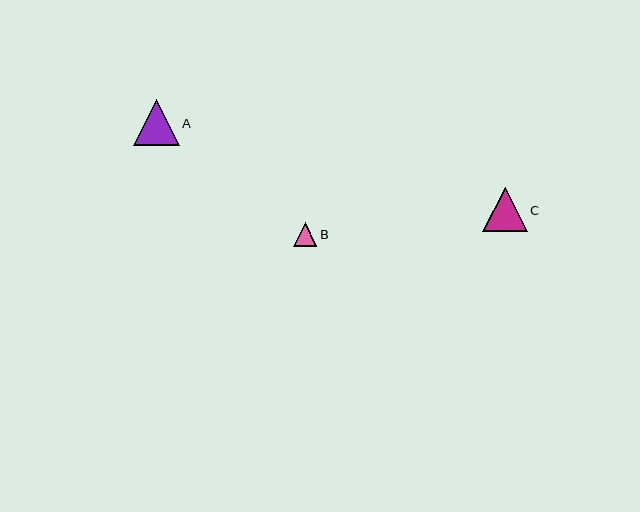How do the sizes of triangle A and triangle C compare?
Triangle A and triangle C are approximately the same size.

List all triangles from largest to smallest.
From largest to smallest: A, C, B.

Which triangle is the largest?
Triangle A is the largest with a size of approximately 46 pixels.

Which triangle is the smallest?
Triangle B is the smallest with a size of approximately 24 pixels.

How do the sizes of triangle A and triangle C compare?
Triangle A and triangle C are approximately the same size.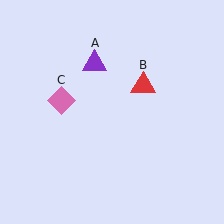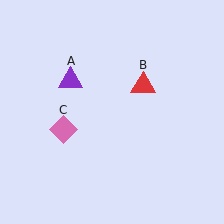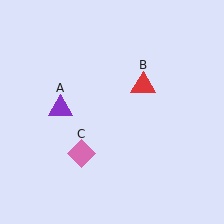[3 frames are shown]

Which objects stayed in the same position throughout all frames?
Red triangle (object B) remained stationary.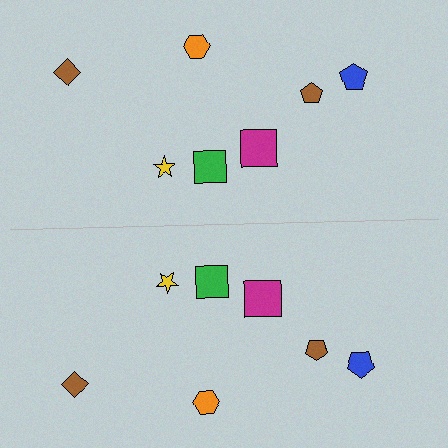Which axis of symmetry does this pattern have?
The pattern has a horizontal axis of symmetry running through the center of the image.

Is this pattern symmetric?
Yes, this pattern has bilateral (reflection) symmetry.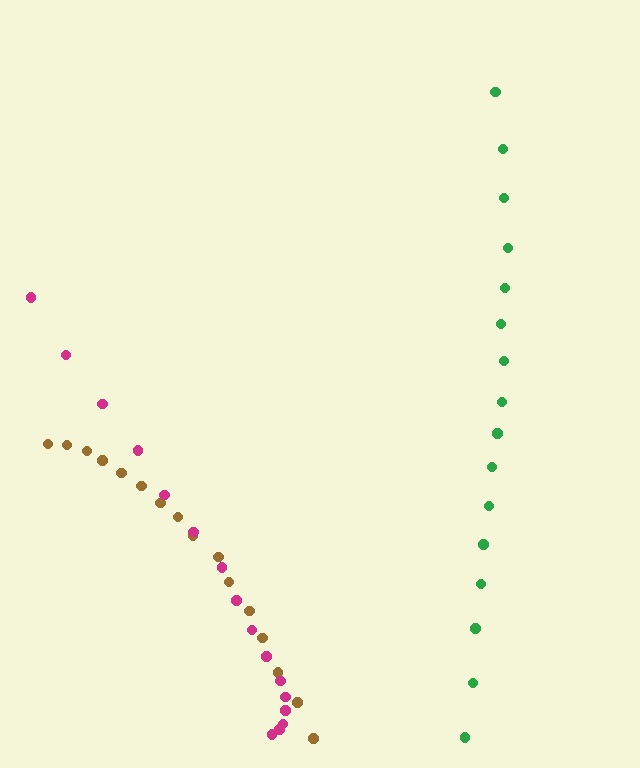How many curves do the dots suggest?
There are 3 distinct paths.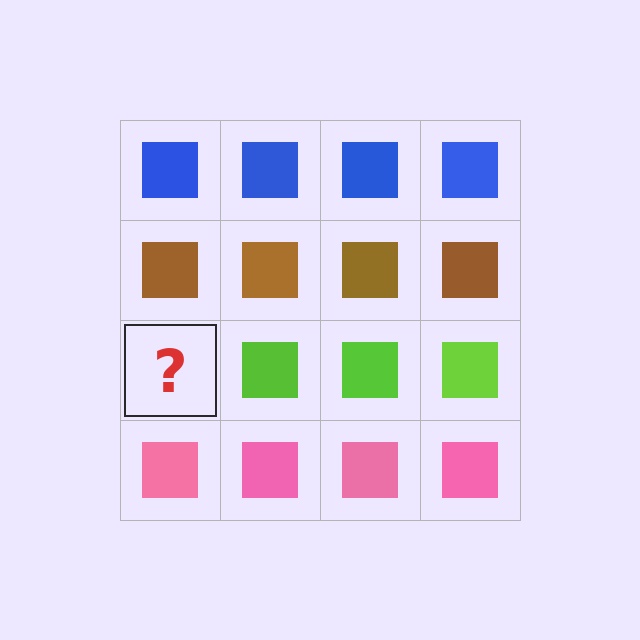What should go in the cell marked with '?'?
The missing cell should contain a lime square.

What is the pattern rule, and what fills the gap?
The rule is that each row has a consistent color. The gap should be filled with a lime square.